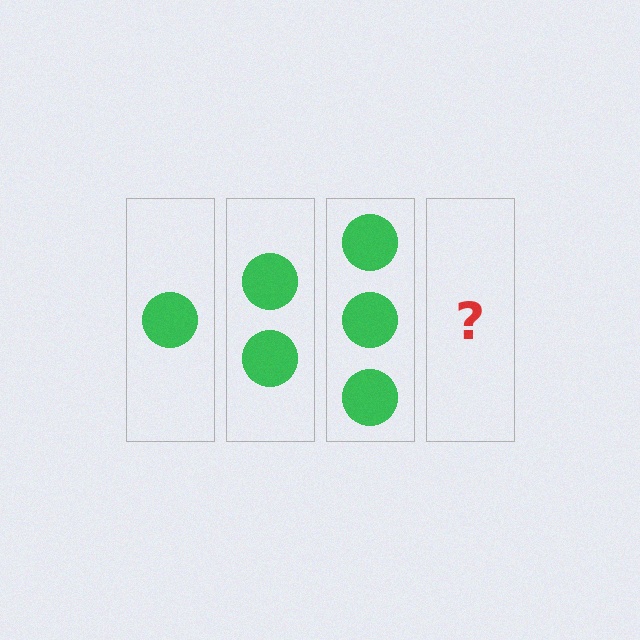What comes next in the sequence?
The next element should be 4 circles.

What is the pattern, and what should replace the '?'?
The pattern is that each step adds one more circle. The '?' should be 4 circles.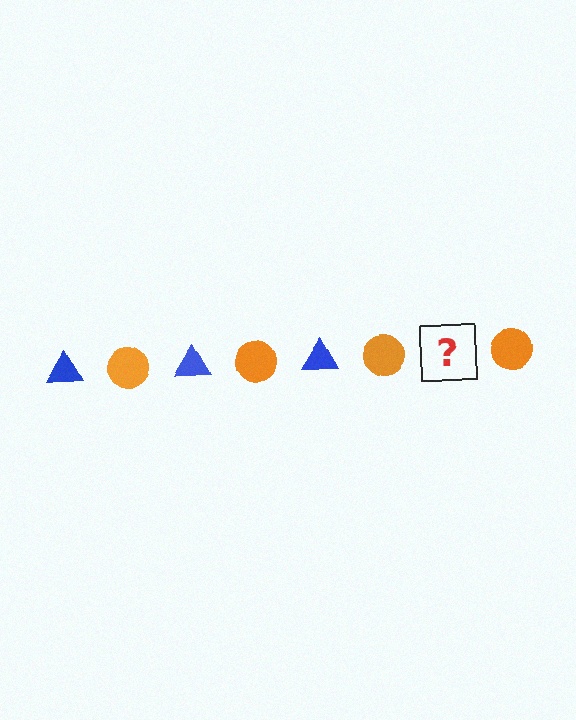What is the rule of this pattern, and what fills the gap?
The rule is that the pattern alternates between blue triangle and orange circle. The gap should be filled with a blue triangle.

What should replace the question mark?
The question mark should be replaced with a blue triangle.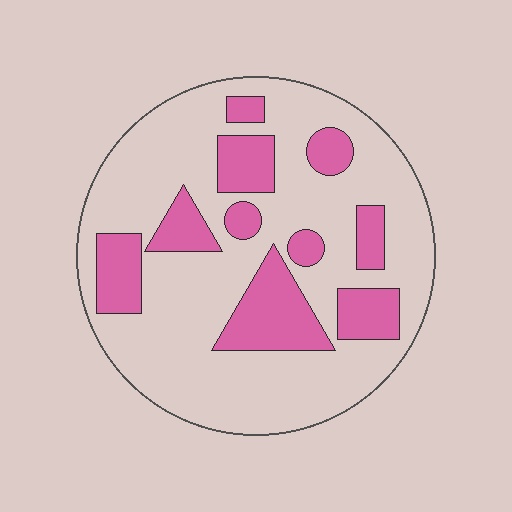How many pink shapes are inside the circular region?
10.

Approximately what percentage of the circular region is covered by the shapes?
Approximately 25%.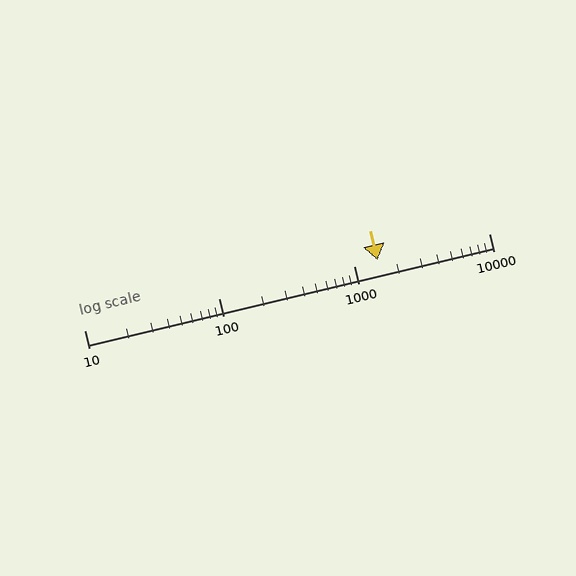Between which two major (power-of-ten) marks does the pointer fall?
The pointer is between 1000 and 10000.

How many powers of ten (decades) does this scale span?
The scale spans 3 decades, from 10 to 10000.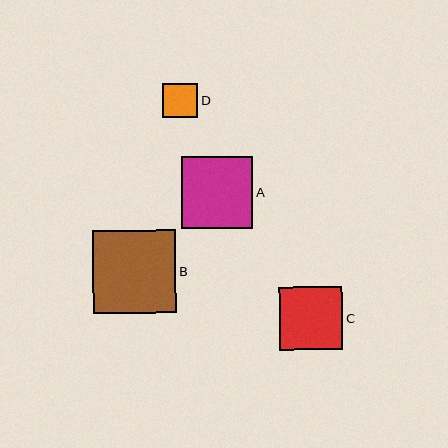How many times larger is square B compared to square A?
Square B is approximately 1.2 times the size of square A.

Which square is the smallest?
Square D is the smallest with a size of approximately 35 pixels.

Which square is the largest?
Square B is the largest with a size of approximately 83 pixels.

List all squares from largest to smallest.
From largest to smallest: B, A, C, D.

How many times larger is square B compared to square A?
Square B is approximately 1.2 times the size of square A.